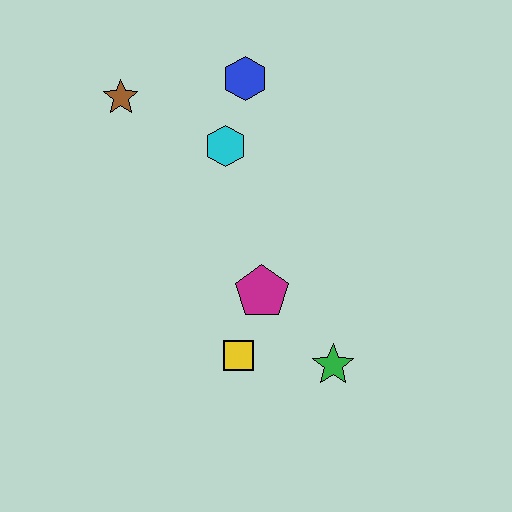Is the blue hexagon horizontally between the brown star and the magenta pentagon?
Yes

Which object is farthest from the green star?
The brown star is farthest from the green star.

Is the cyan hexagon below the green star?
No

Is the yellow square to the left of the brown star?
No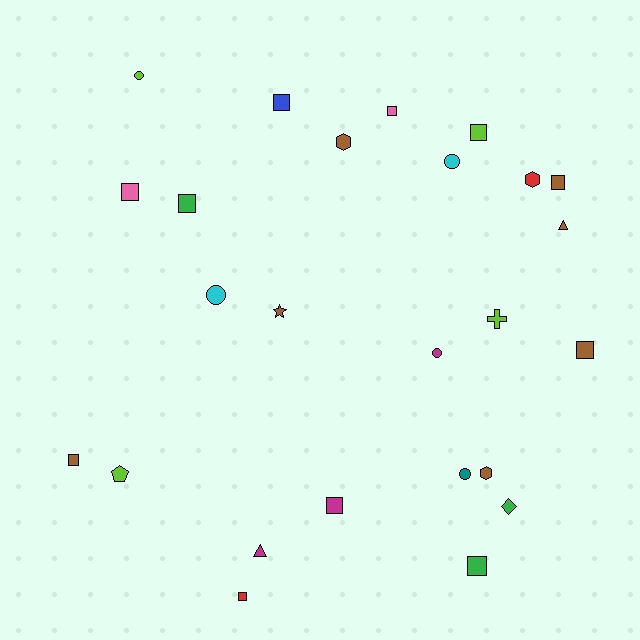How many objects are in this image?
There are 25 objects.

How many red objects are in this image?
There are 2 red objects.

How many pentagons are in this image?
There is 1 pentagon.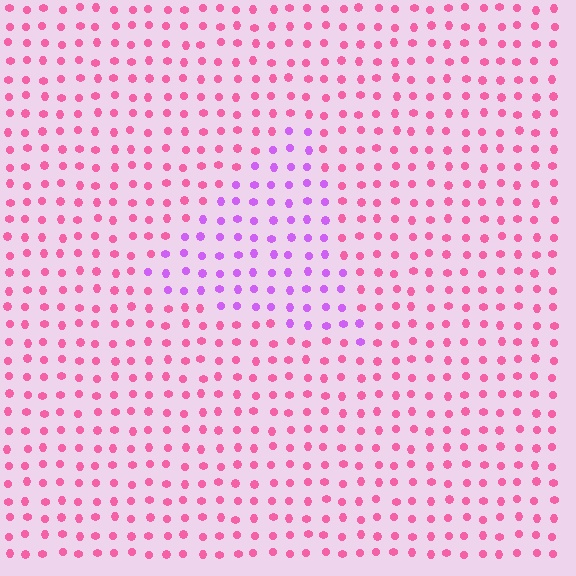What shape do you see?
I see a triangle.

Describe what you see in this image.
The image is filled with small pink elements in a uniform arrangement. A triangle-shaped region is visible where the elements are tinted to a slightly different hue, forming a subtle color boundary.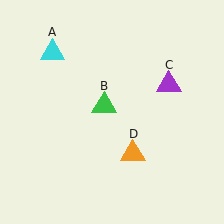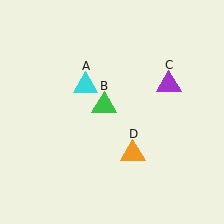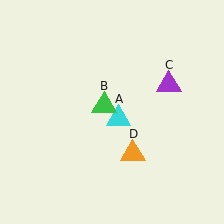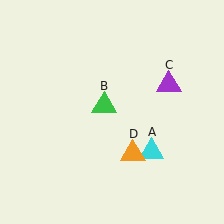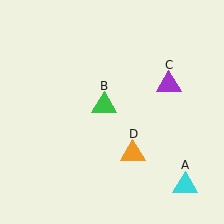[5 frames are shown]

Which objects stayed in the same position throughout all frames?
Green triangle (object B) and purple triangle (object C) and orange triangle (object D) remained stationary.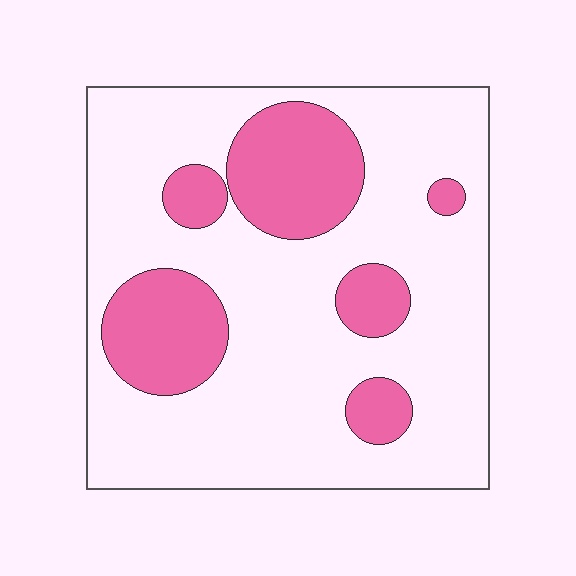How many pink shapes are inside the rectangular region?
6.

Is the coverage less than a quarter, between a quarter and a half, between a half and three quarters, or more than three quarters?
Less than a quarter.